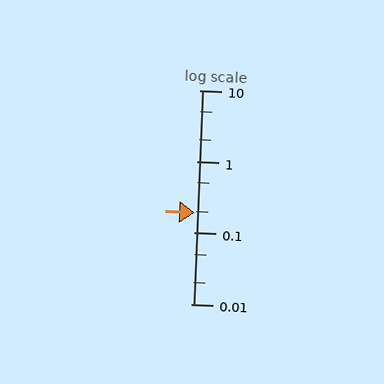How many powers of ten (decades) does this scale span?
The scale spans 3 decades, from 0.01 to 10.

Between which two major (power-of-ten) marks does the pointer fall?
The pointer is between 0.1 and 1.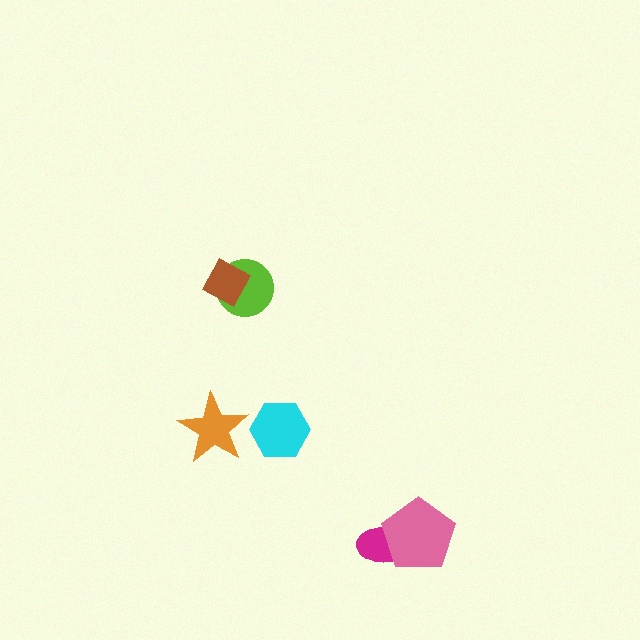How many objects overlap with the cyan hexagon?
0 objects overlap with the cyan hexagon.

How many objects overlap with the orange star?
0 objects overlap with the orange star.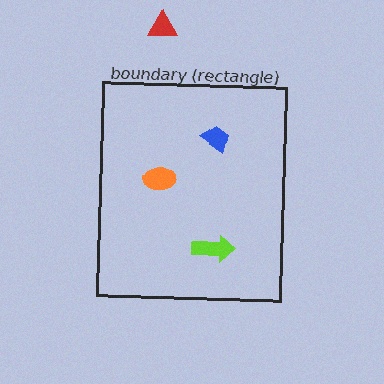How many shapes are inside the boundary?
3 inside, 1 outside.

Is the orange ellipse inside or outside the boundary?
Inside.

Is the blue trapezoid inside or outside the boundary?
Inside.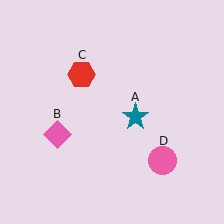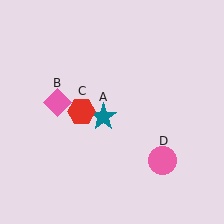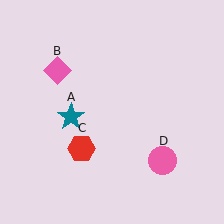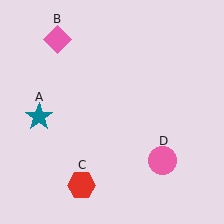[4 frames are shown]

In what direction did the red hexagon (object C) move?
The red hexagon (object C) moved down.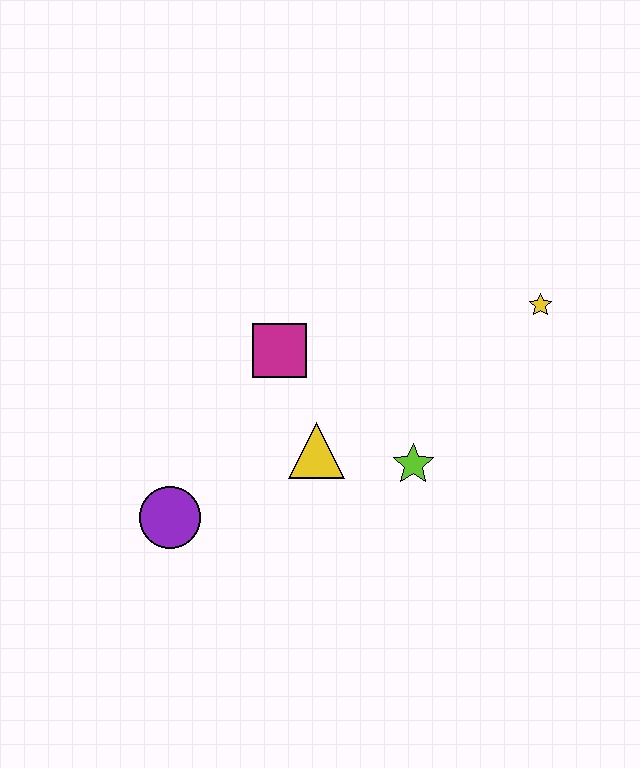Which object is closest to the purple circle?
The yellow triangle is closest to the purple circle.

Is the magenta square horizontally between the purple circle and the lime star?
Yes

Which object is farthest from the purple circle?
The yellow star is farthest from the purple circle.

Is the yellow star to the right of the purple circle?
Yes